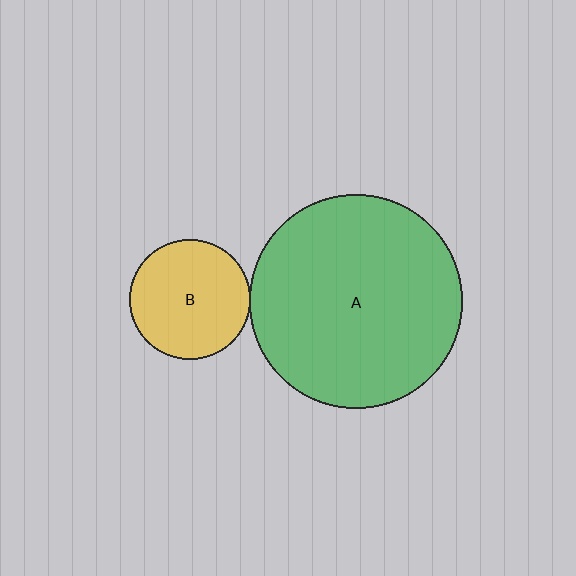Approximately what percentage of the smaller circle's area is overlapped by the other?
Approximately 5%.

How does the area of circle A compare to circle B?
Approximately 3.1 times.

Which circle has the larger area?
Circle A (green).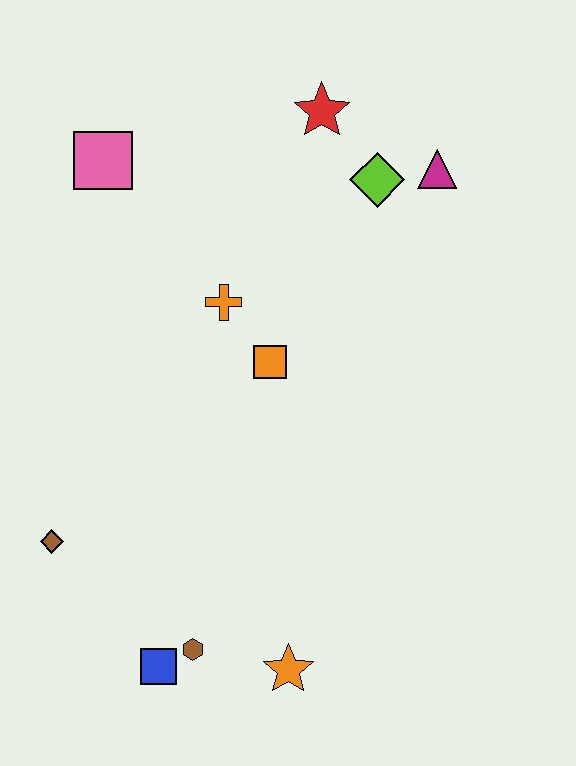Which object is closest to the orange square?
The orange cross is closest to the orange square.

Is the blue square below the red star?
Yes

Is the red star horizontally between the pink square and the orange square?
No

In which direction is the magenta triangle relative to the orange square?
The magenta triangle is above the orange square.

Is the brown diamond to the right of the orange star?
No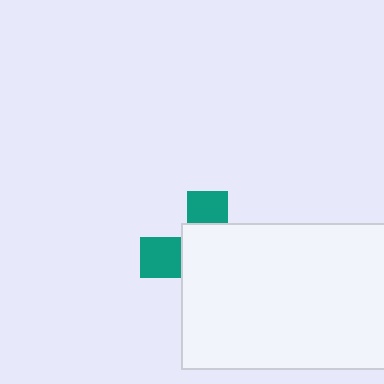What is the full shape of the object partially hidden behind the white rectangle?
The partially hidden object is a teal cross.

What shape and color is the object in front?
The object in front is a white rectangle.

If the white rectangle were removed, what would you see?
You would see the complete teal cross.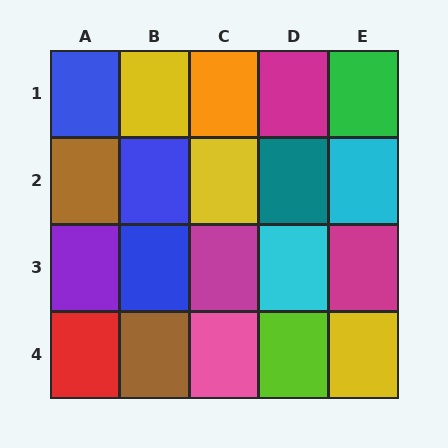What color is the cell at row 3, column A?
Purple.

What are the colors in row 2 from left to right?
Brown, blue, yellow, teal, cyan.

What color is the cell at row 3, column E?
Magenta.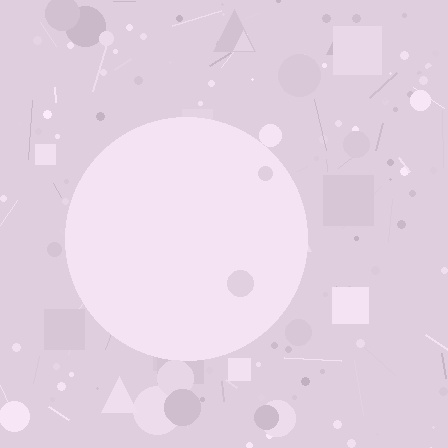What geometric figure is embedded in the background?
A circle is embedded in the background.